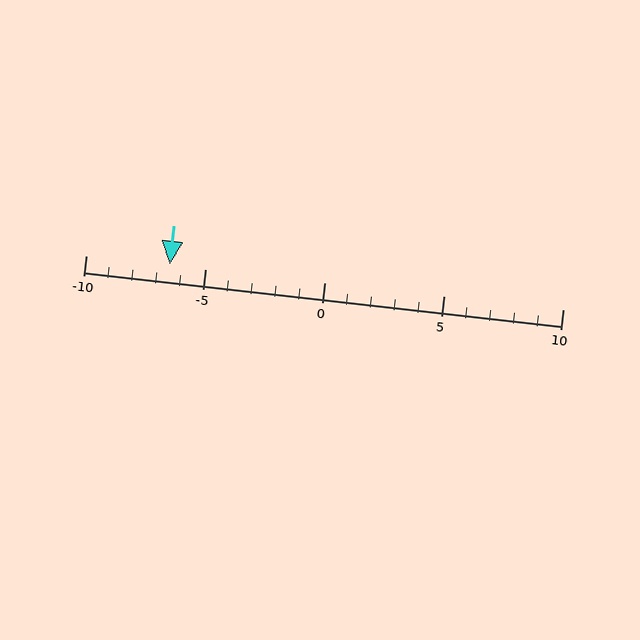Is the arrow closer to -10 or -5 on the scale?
The arrow is closer to -5.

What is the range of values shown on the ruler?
The ruler shows values from -10 to 10.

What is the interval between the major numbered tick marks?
The major tick marks are spaced 5 units apart.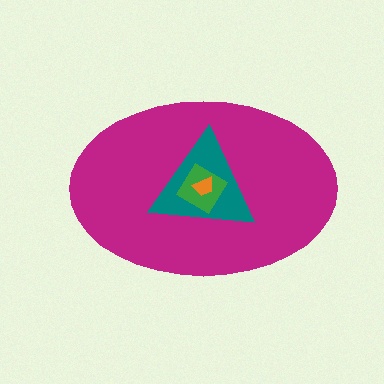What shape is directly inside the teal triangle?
The green diamond.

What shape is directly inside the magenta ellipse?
The teal triangle.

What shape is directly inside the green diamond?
The orange trapezoid.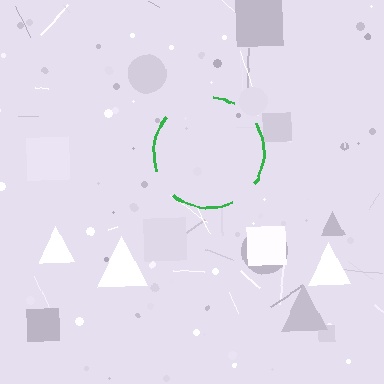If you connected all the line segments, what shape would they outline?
They would outline a circle.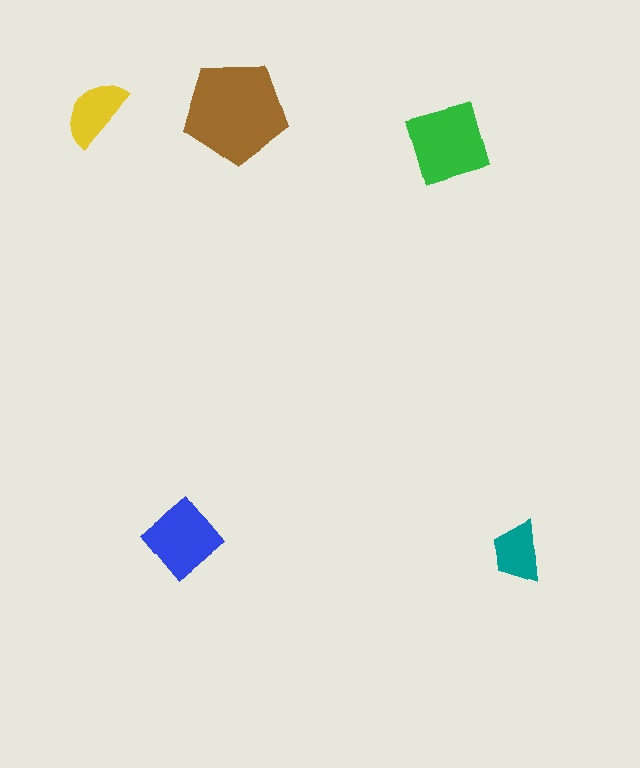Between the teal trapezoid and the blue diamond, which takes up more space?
The blue diamond.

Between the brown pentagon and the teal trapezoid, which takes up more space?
The brown pentagon.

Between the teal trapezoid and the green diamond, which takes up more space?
The green diamond.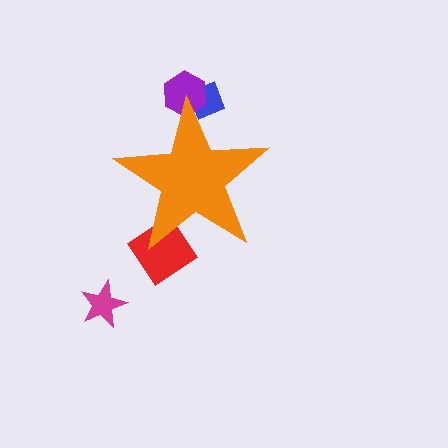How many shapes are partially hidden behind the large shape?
3 shapes are partially hidden.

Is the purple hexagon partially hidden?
Yes, the purple hexagon is partially hidden behind the orange star.